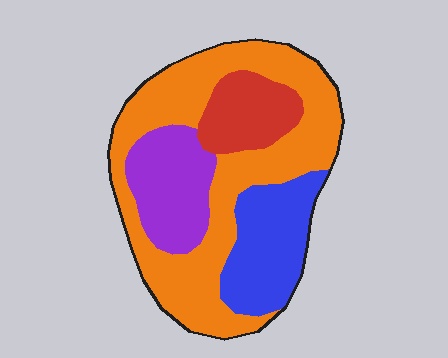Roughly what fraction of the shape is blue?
Blue covers about 20% of the shape.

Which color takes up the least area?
Red, at roughly 15%.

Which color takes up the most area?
Orange, at roughly 50%.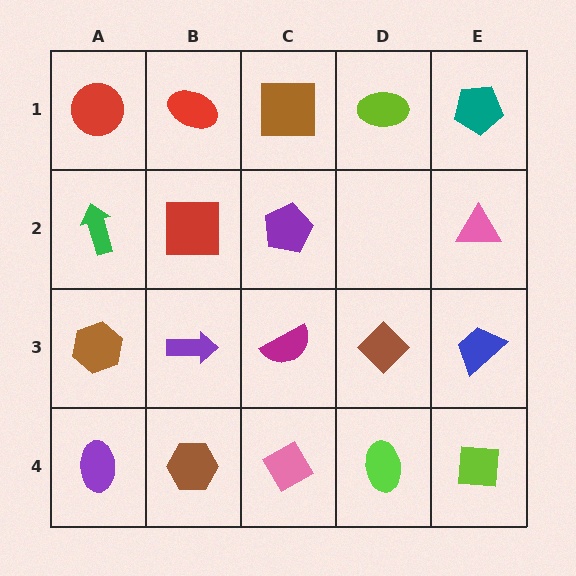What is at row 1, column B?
A red ellipse.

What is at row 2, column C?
A purple pentagon.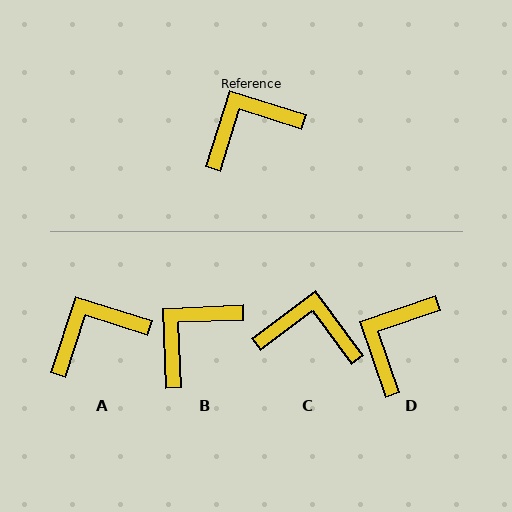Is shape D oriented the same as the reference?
No, it is off by about 37 degrees.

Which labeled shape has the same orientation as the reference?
A.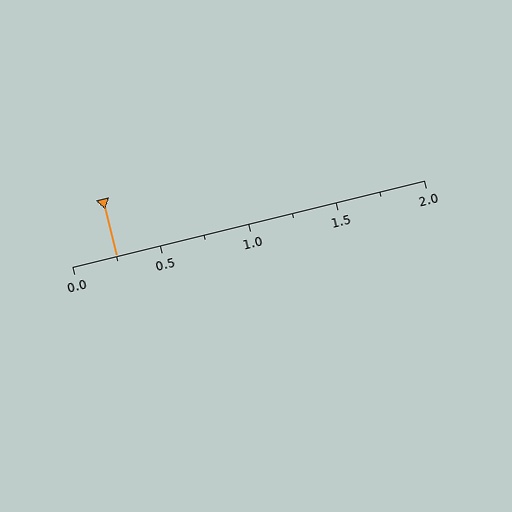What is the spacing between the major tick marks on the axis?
The major ticks are spaced 0.5 apart.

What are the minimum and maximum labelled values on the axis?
The axis runs from 0.0 to 2.0.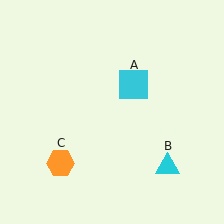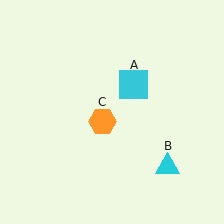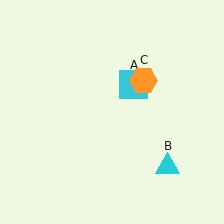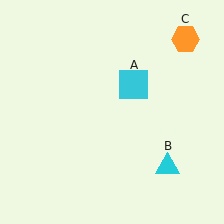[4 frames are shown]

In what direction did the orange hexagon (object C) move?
The orange hexagon (object C) moved up and to the right.